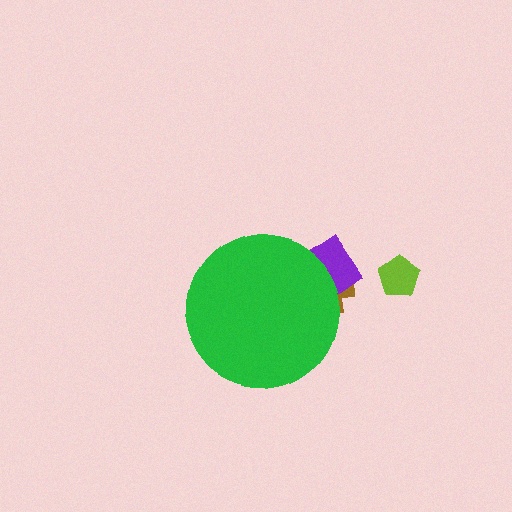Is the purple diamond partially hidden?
Yes, the purple diamond is partially hidden behind the green circle.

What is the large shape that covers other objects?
A green circle.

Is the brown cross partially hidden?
Yes, the brown cross is partially hidden behind the green circle.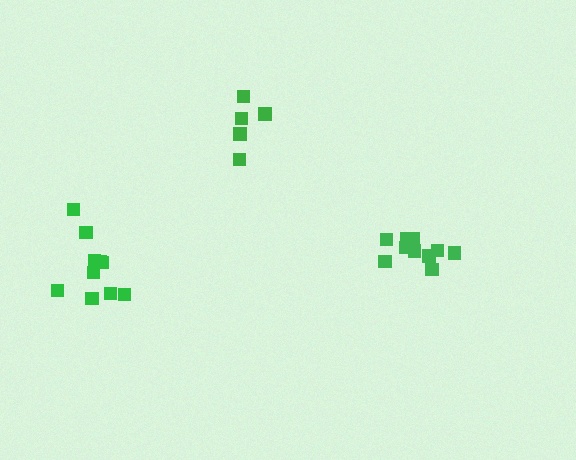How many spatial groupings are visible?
There are 3 spatial groupings.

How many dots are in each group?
Group 1: 5 dots, Group 2: 10 dots, Group 3: 10 dots (25 total).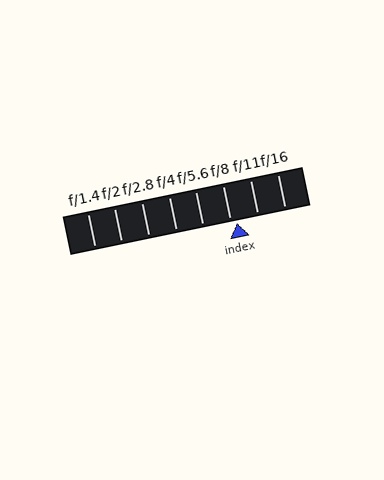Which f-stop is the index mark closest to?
The index mark is closest to f/8.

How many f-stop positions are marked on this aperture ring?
There are 8 f-stop positions marked.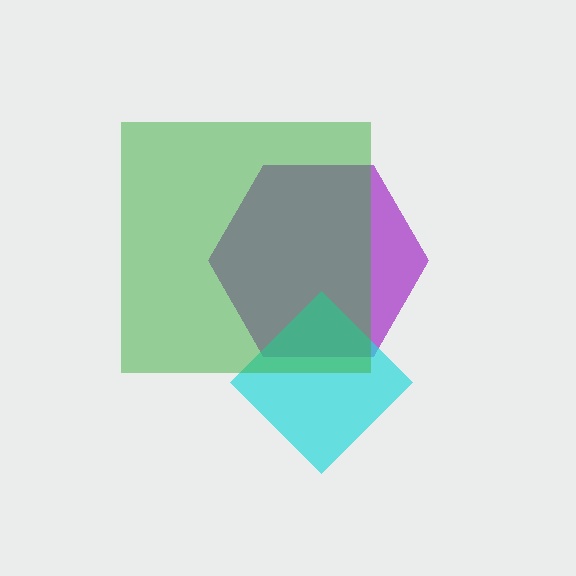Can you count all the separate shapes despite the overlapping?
Yes, there are 3 separate shapes.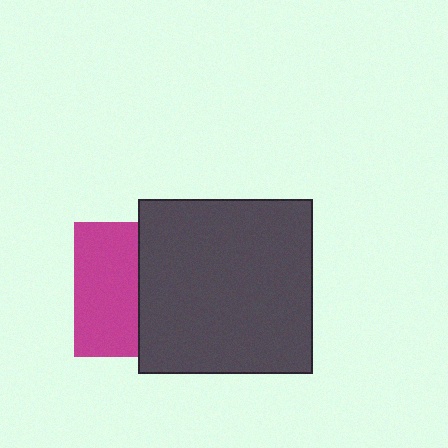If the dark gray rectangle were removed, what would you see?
You would see the complete magenta square.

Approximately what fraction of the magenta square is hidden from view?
Roughly 53% of the magenta square is hidden behind the dark gray rectangle.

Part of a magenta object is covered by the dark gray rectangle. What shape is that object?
It is a square.